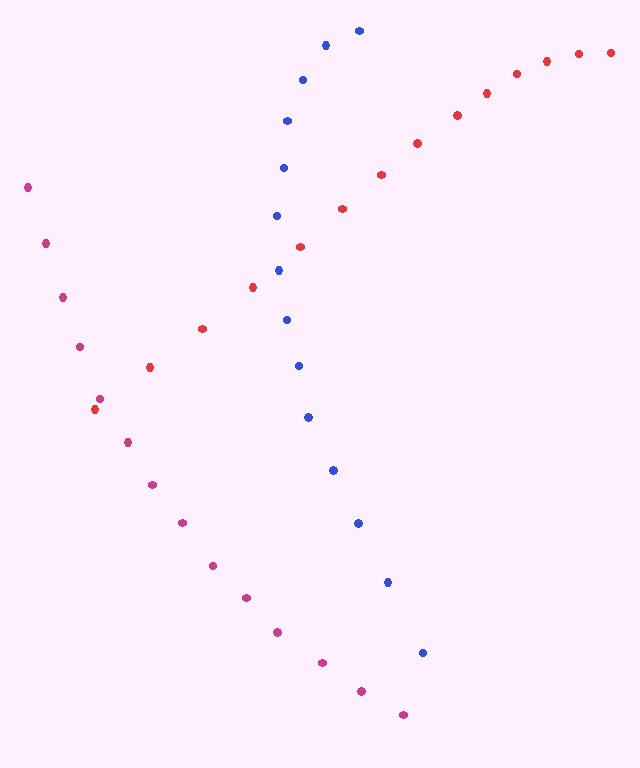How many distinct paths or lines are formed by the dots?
There are 3 distinct paths.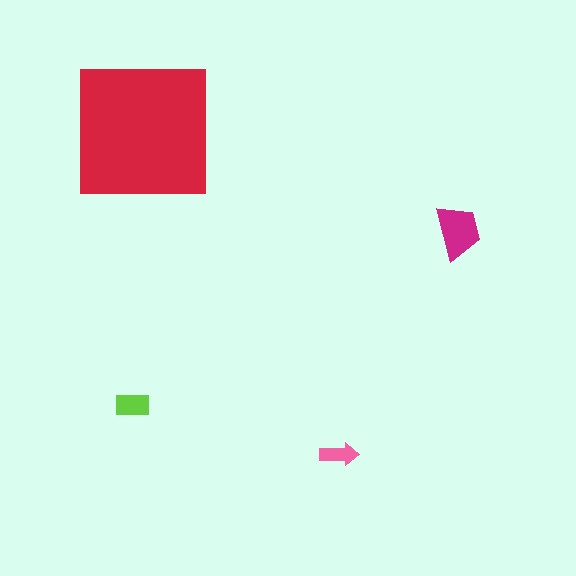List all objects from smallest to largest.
The pink arrow, the lime rectangle, the magenta trapezoid, the red square.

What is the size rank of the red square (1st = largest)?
1st.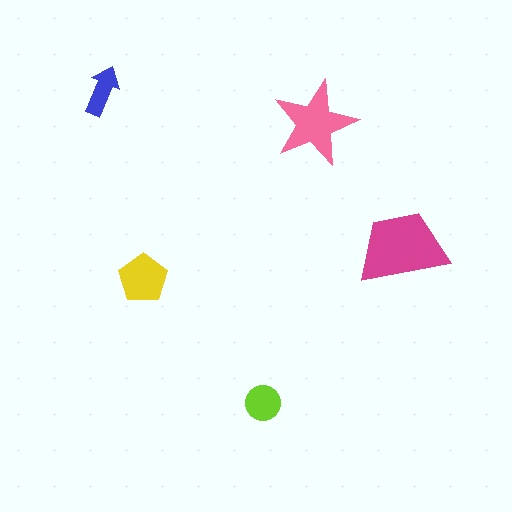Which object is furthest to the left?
The blue arrow is leftmost.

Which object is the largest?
The magenta trapezoid.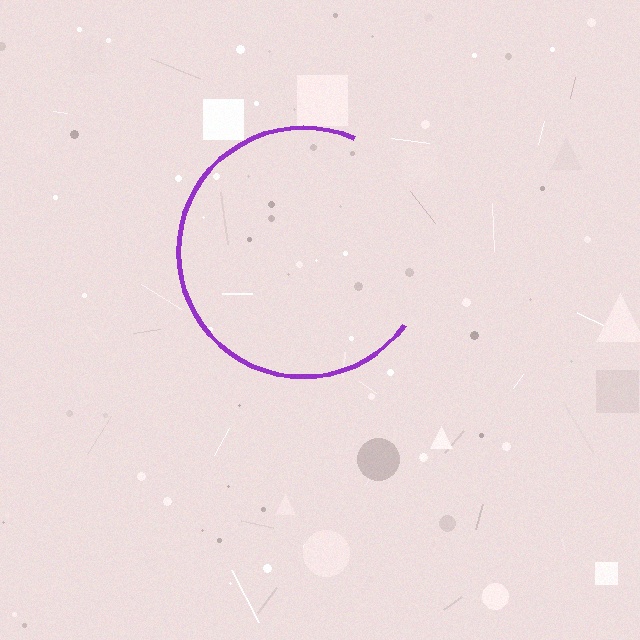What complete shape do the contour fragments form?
The contour fragments form a circle.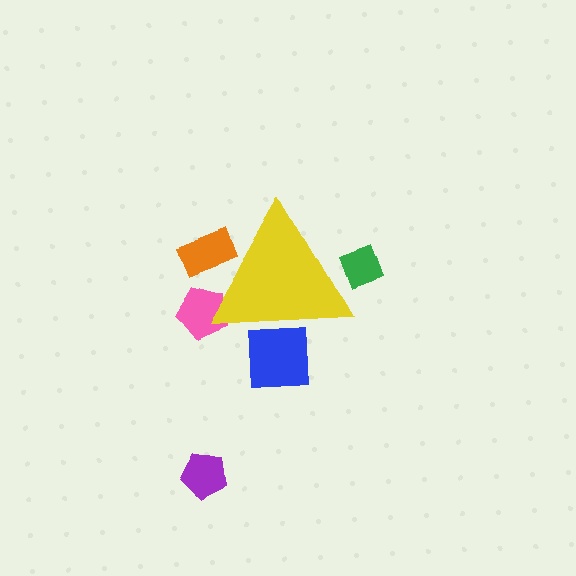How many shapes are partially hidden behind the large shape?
4 shapes are partially hidden.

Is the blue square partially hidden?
Yes, the blue square is partially hidden behind the yellow triangle.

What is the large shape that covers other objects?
A yellow triangle.